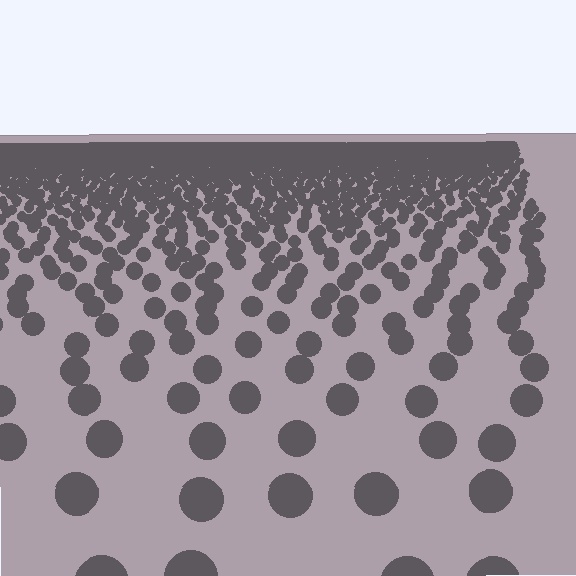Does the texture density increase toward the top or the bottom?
Density increases toward the top.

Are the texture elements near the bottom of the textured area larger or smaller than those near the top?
Larger. Near the bottom, elements are closer to the viewer and appear at a bigger on-screen size.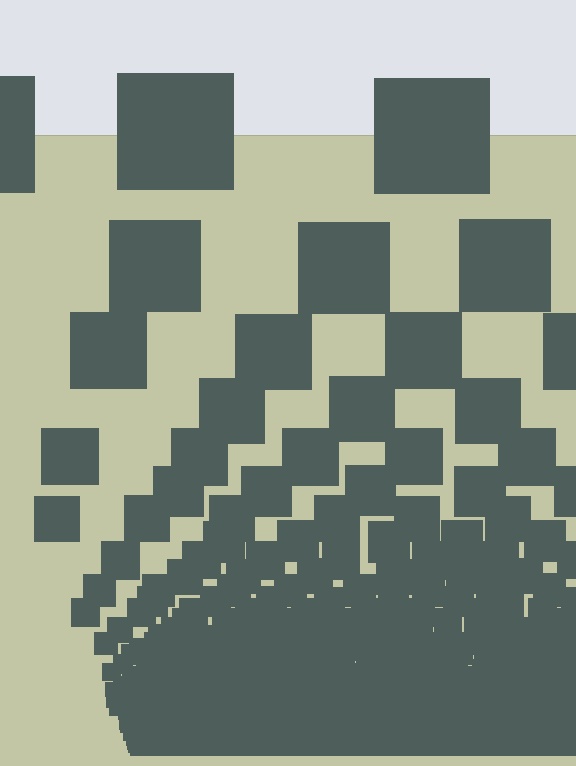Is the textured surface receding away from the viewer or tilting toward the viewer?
The surface appears to tilt toward the viewer. Texture elements get larger and sparser toward the top.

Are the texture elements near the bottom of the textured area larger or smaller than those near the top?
Smaller. The gradient is inverted — elements near the bottom are smaller and denser.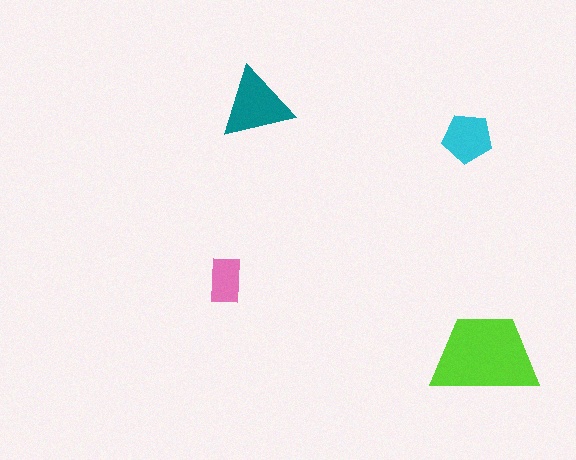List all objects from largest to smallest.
The lime trapezoid, the teal triangle, the cyan pentagon, the pink rectangle.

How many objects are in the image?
There are 4 objects in the image.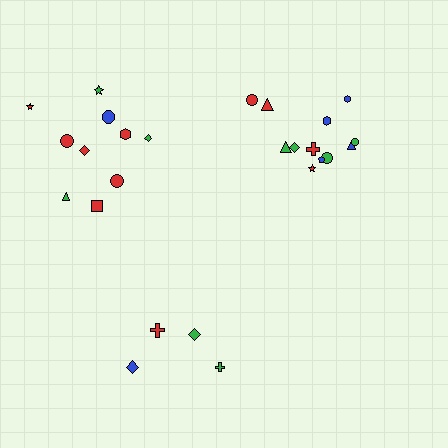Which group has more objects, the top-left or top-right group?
The top-right group.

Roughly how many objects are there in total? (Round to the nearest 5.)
Roughly 25 objects in total.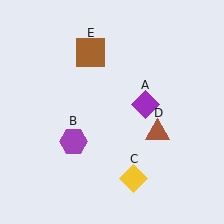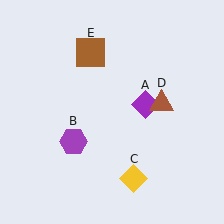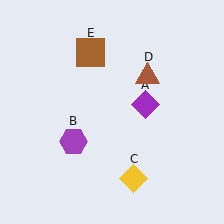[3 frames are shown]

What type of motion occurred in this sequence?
The brown triangle (object D) rotated counterclockwise around the center of the scene.